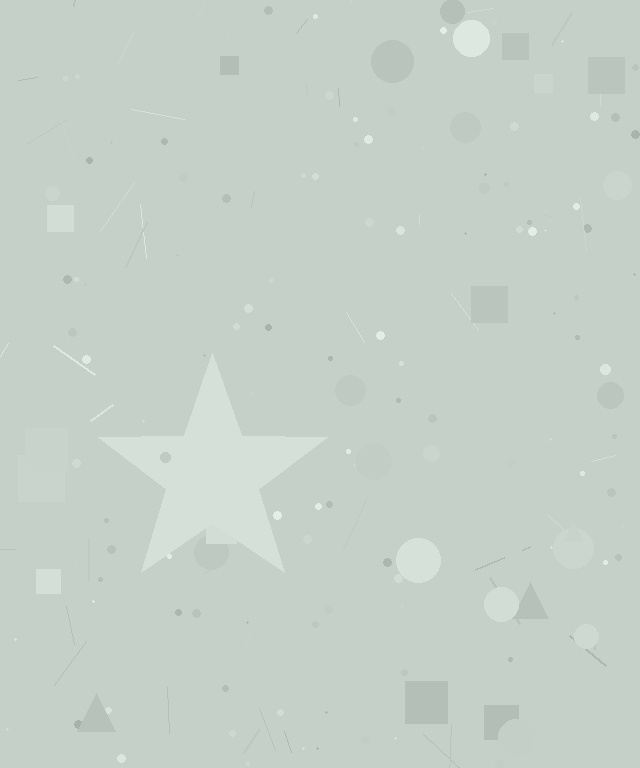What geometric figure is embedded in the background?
A star is embedded in the background.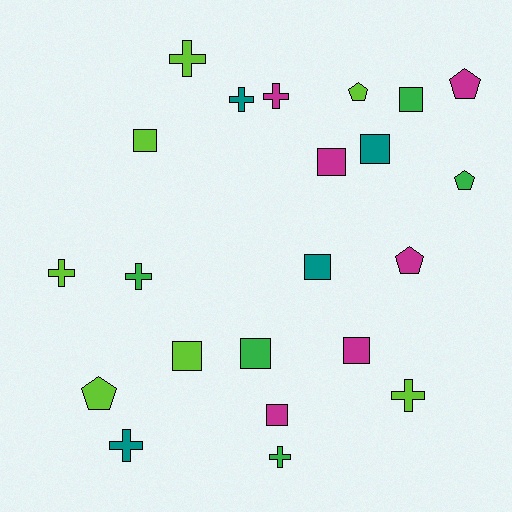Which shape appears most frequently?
Square, with 9 objects.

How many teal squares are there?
There are 2 teal squares.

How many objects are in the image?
There are 22 objects.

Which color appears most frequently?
Lime, with 7 objects.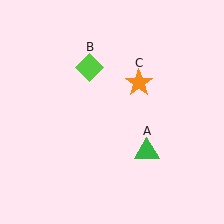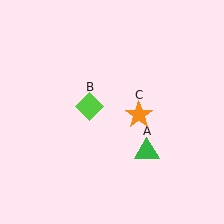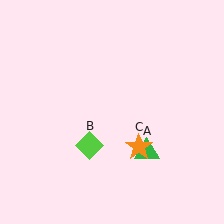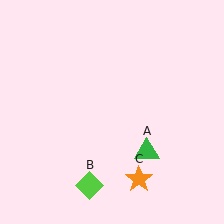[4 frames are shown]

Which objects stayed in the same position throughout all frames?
Green triangle (object A) remained stationary.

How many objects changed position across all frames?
2 objects changed position: lime diamond (object B), orange star (object C).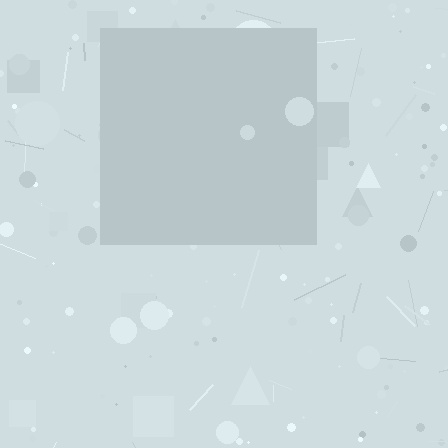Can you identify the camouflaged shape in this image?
The camouflaged shape is a square.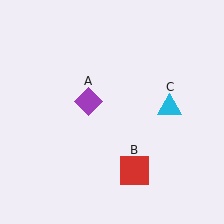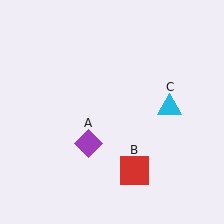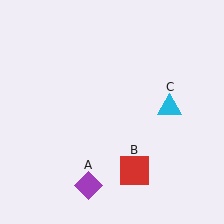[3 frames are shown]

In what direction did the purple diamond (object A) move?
The purple diamond (object A) moved down.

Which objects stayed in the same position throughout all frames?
Red square (object B) and cyan triangle (object C) remained stationary.